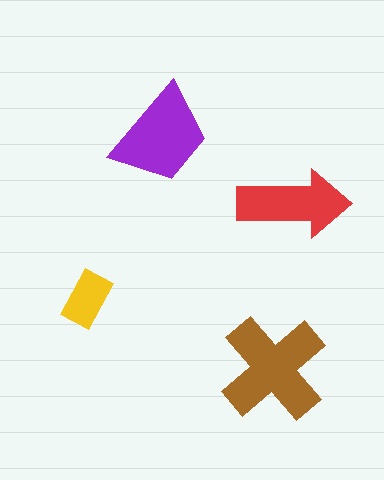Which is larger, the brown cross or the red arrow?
The brown cross.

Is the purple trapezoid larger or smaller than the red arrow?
Larger.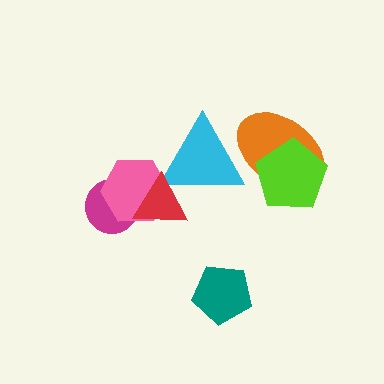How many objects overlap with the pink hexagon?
3 objects overlap with the pink hexagon.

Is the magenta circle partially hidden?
Yes, it is partially covered by another shape.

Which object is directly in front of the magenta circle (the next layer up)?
The pink hexagon is directly in front of the magenta circle.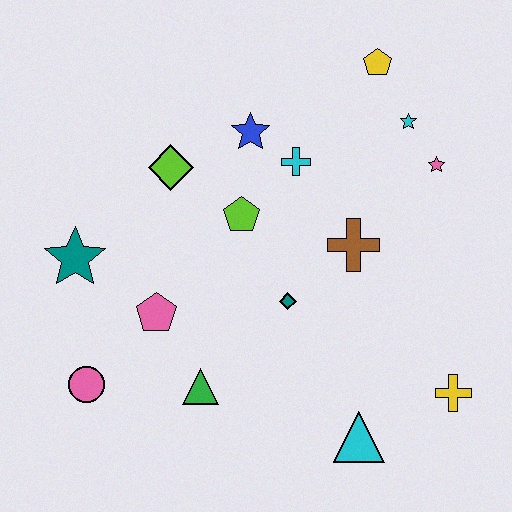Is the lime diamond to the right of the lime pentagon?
No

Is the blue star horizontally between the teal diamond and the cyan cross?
No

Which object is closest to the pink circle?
The pink pentagon is closest to the pink circle.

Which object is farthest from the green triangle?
The yellow pentagon is farthest from the green triangle.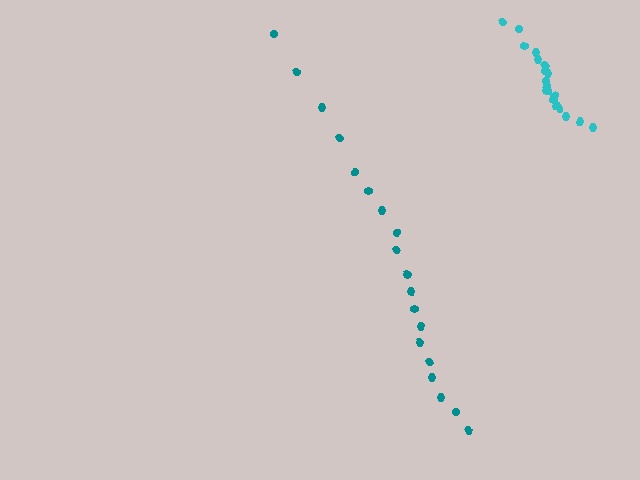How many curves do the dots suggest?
There are 2 distinct paths.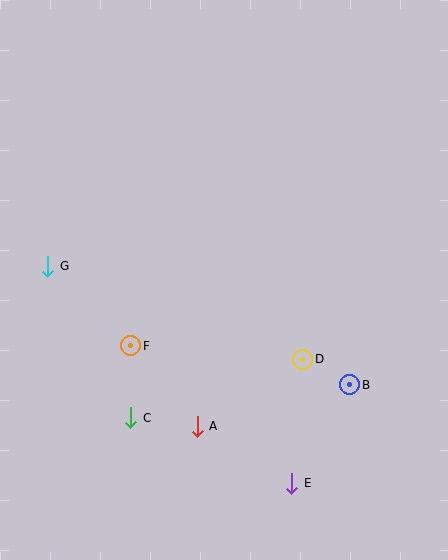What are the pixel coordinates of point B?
Point B is at (350, 385).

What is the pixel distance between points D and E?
The distance between D and E is 124 pixels.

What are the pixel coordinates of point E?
Point E is at (292, 483).